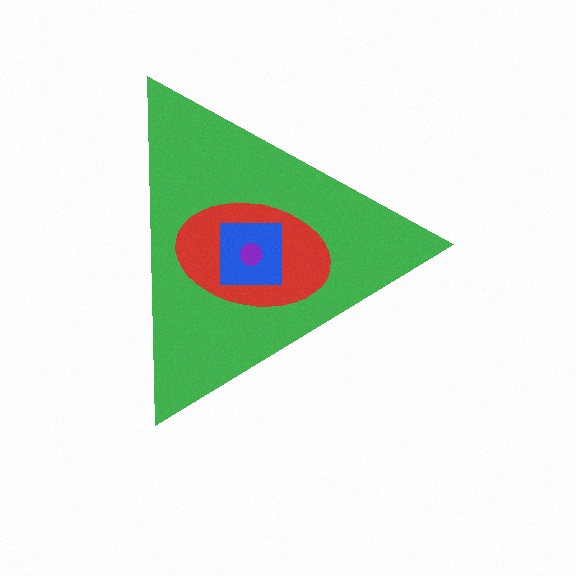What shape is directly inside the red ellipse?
The blue square.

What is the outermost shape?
The green triangle.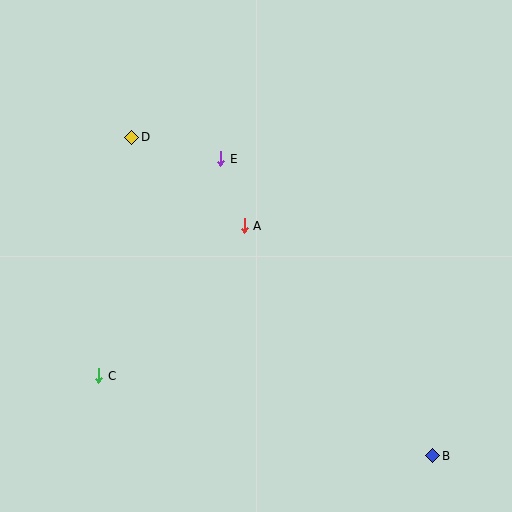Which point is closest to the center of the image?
Point A at (244, 226) is closest to the center.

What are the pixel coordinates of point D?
Point D is at (132, 137).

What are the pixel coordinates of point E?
Point E is at (221, 159).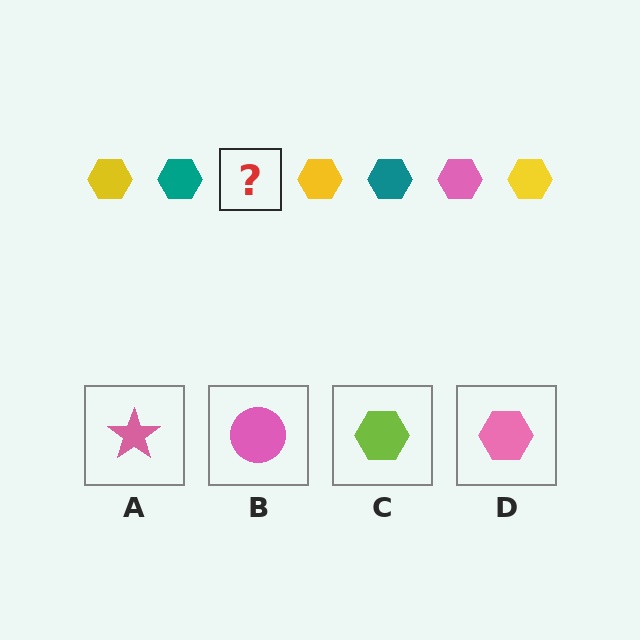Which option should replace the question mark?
Option D.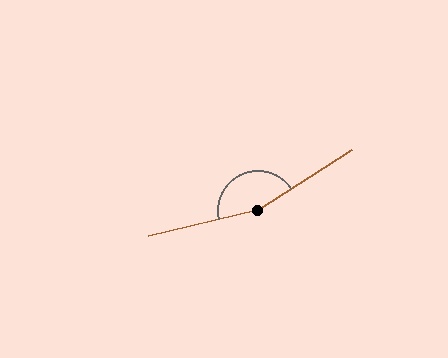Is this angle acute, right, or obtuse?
It is obtuse.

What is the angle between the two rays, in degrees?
Approximately 160 degrees.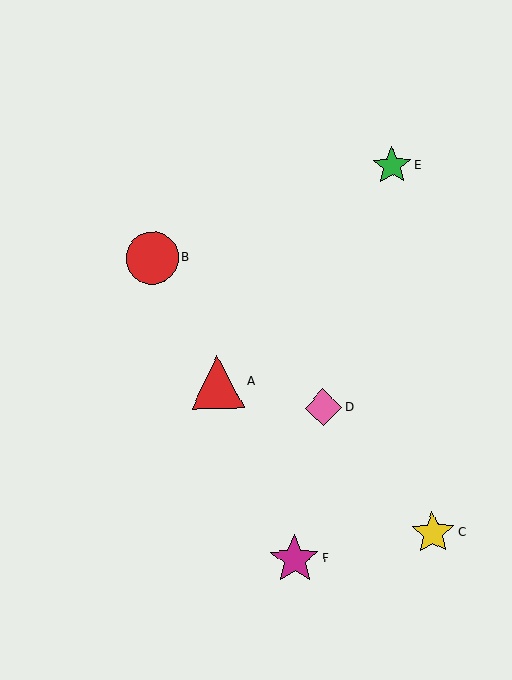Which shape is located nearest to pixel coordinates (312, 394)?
The pink diamond (labeled D) at (323, 408) is nearest to that location.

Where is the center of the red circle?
The center of the red circle is at (152, 258).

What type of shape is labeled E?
Shape E is a green star.